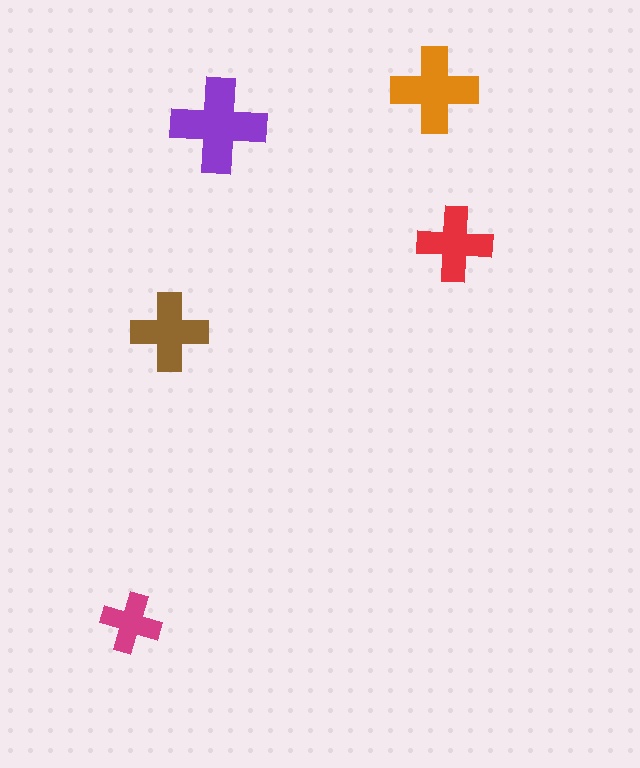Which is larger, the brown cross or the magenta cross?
The brown one.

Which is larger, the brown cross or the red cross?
The brown one.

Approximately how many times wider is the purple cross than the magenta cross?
About 1.5 times wider.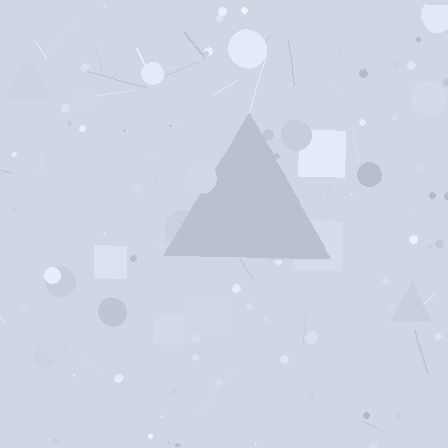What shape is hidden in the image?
A triangle is hidden in the image.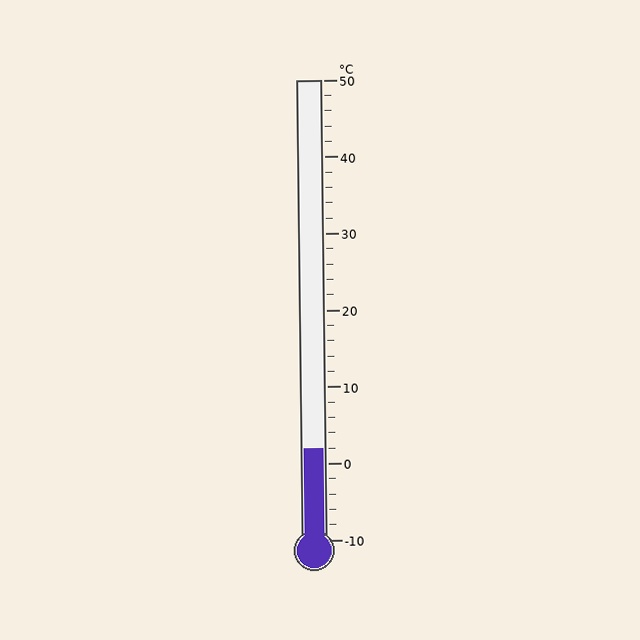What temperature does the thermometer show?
The thermometer shows approximately 2°C.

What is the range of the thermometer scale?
The thermometer scale ranges from -10°C to 50°C.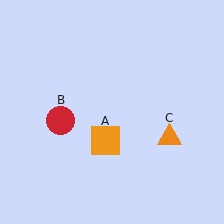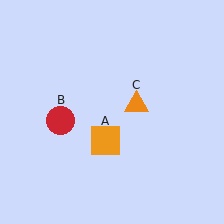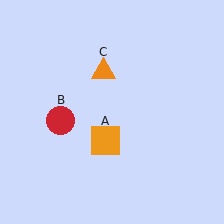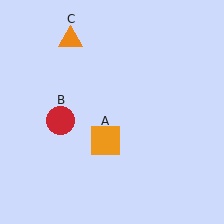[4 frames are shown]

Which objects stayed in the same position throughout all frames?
Orange square (object A) and red circle (object B) remained stationary.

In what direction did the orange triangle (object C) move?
The orange triangle (object C) moved up and to the left.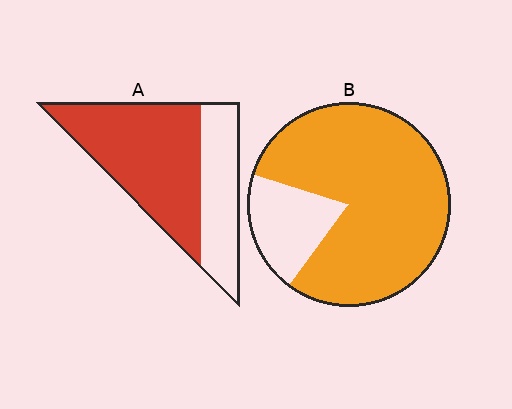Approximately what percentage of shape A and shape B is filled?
A is approximately 65% and B is approximately 80%.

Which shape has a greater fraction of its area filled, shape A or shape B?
Shape B.